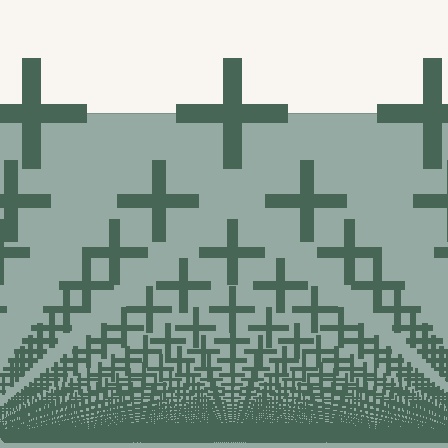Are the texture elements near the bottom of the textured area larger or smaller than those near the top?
Smaller. The gradient is inverted — elements near the bottom are smaller and denser.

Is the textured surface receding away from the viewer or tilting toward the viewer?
The surface appears to tilt toward the viewer. Texture elements get larger and sparser toward the top.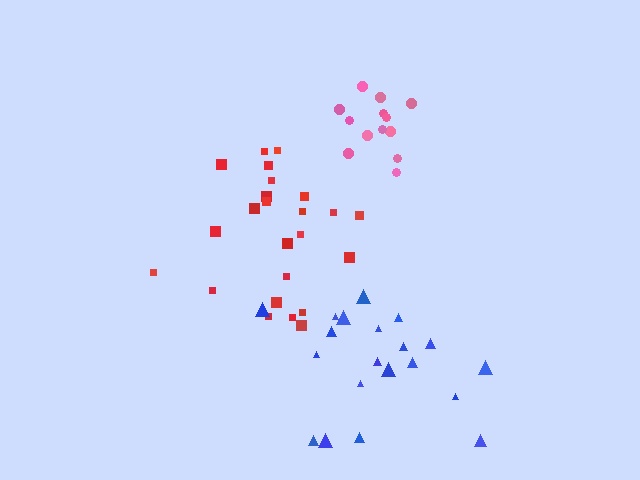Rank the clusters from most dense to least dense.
pink, red, blue.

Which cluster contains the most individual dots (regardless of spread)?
Red (24).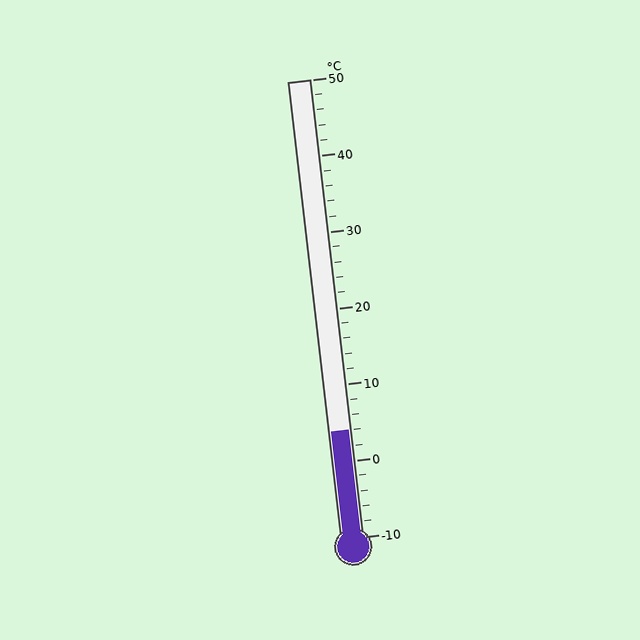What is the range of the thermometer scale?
The thermometer scale ranges from -10°C to 50°C.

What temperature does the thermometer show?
The thermometer shows approximately 4°C.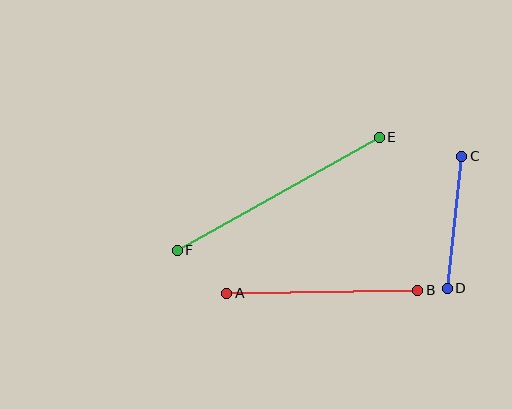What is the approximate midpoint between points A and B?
The midpoint is at approximately (322, 292) pixels.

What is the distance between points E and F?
The distance is approximately 231 pixels.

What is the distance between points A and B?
The distance is approximately 191 pixels.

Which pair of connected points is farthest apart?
Points E and F are farthest apart.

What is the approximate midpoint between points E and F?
The midpoint is at approximately (278, 194) pixels.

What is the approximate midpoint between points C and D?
The midpoint is at approximately (454, 222) pixels.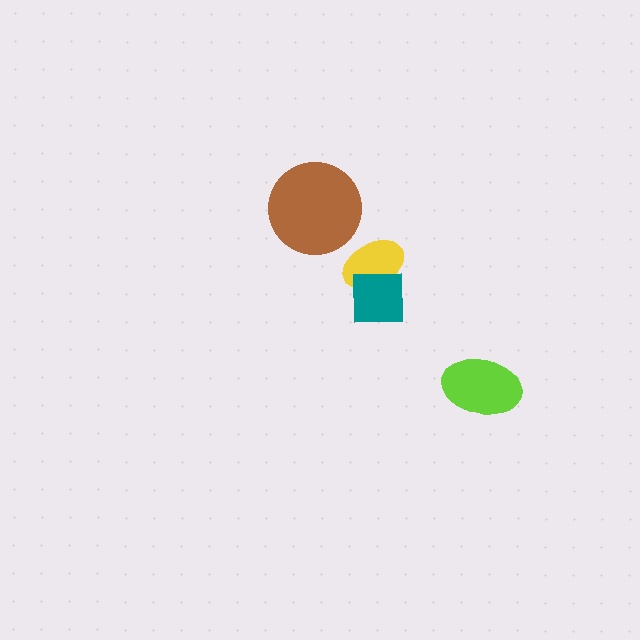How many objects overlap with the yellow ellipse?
1 object overlaps with the yellow ellipse.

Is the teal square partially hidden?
No, no other shape covers it.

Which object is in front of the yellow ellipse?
The teal square is in front of the yellow ellipse.